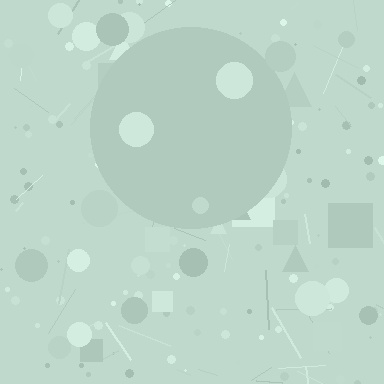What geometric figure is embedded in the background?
A circle is embedded in the background.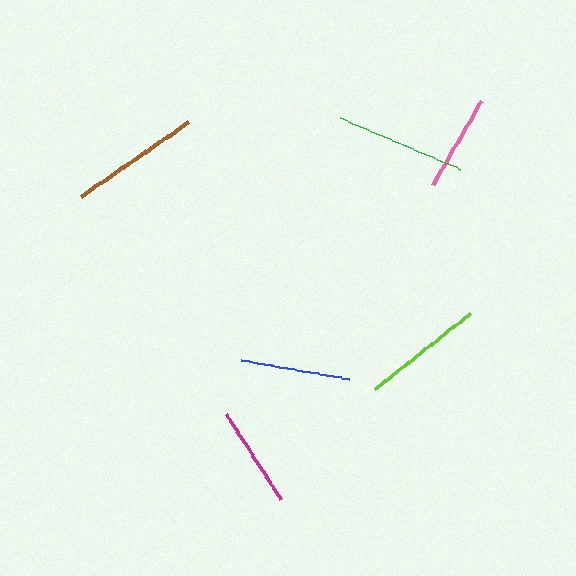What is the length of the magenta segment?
The magenta segment is approximately 101 pixels long.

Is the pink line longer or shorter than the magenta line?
The magenta line is longer than the pink line.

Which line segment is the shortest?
The pink line is the shortest at approximately 96 pixels.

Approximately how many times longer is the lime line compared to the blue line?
The lime line is approximately 1.1 times the length of the blue line.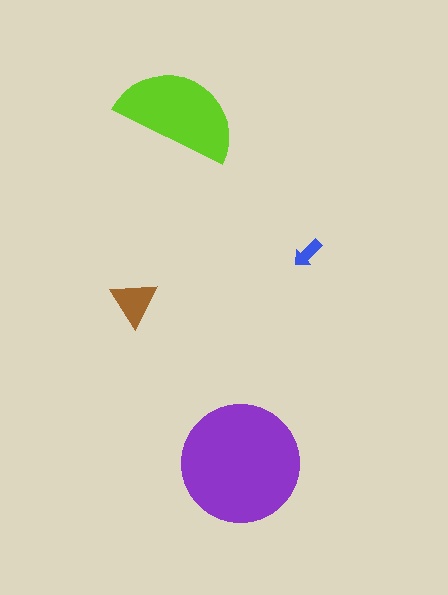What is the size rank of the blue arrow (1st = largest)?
4th.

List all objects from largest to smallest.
The purple circle, the lime semicircle, the brown triangle, the blue arrow.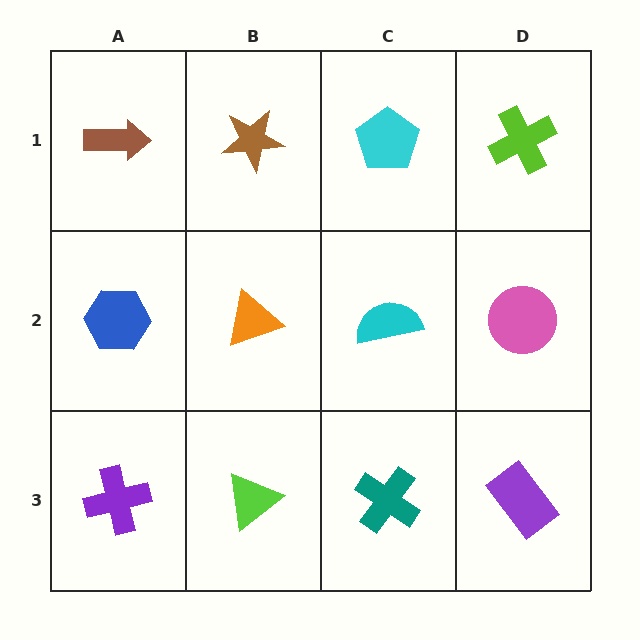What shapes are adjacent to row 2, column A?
A brown arrow (row 1, column A), a purple cross (row 3, column A), an orange triangle (row 2, column B).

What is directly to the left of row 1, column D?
A cyan pentagon.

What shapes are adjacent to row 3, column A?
A blue hexagon (row 2, column A), a lime triangle (row 3, column B).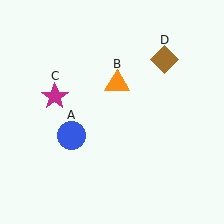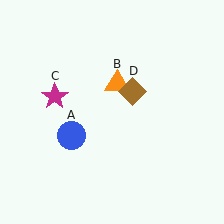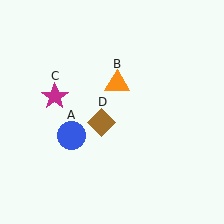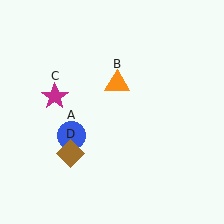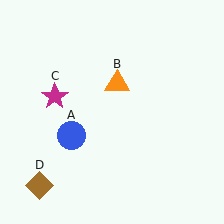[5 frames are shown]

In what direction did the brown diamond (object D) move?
The brown diamond (object D) moved down and to the left.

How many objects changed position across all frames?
1 object changed position: brown diamond (object D).